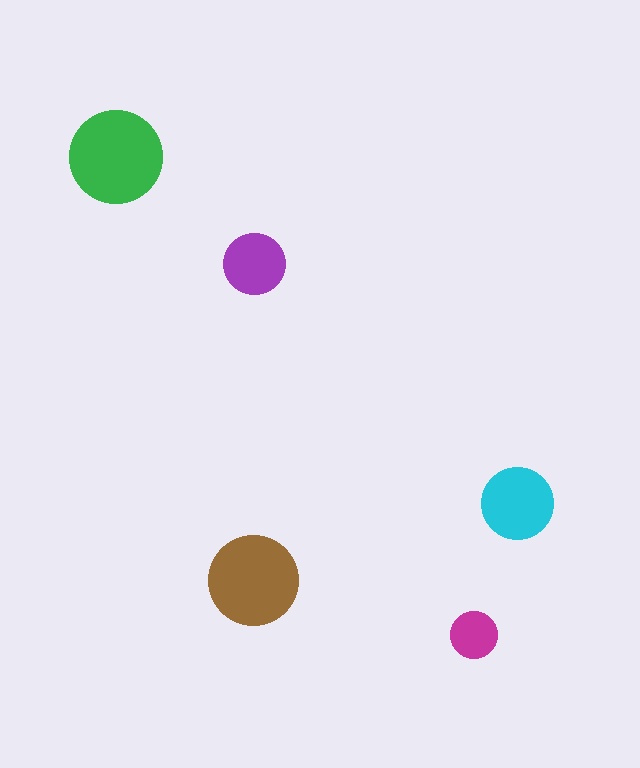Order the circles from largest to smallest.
the green one, the brown one, the cyan one, the purple one, the magenta one.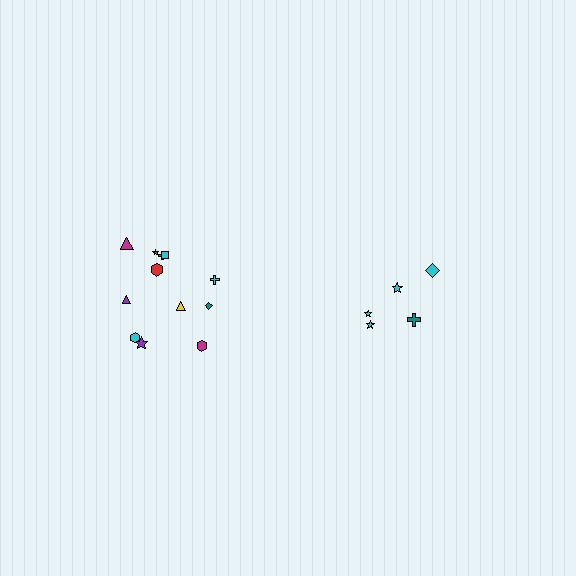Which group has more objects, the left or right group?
The left group.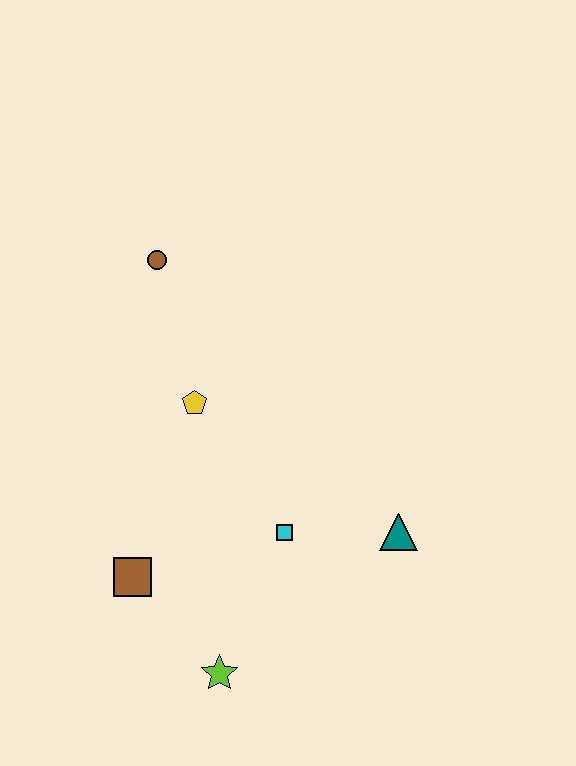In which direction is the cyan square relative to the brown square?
The cyan square is to the right of the brown square.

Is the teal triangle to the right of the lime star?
Yes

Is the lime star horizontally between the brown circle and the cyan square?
Yes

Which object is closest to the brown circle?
The yellow pentagon is closest to the brown circle.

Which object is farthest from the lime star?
The brown circle is farthest from the lime star.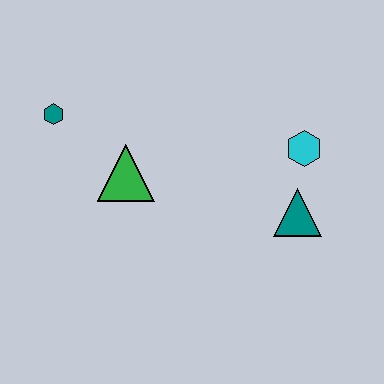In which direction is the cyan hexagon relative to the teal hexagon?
The cyan hexagon is to the right of the teal hexagon.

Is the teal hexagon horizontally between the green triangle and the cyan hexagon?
No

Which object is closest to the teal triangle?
The cyan hexagon is closest to the teal triangle.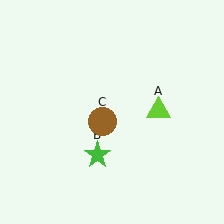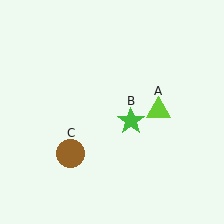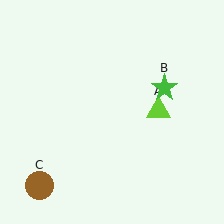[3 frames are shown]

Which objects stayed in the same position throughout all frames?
Lime triangle (object A) remained stationary.